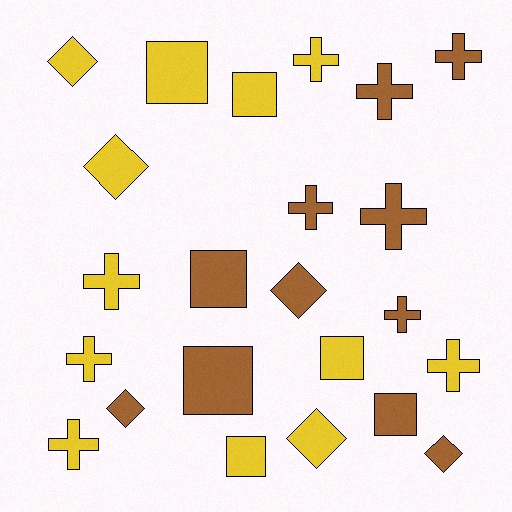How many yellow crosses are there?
There are 5 yellow crosses.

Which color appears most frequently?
Yellow, with 12 objects.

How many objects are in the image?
There are 23 objects.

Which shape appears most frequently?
Cross, with 10 objects.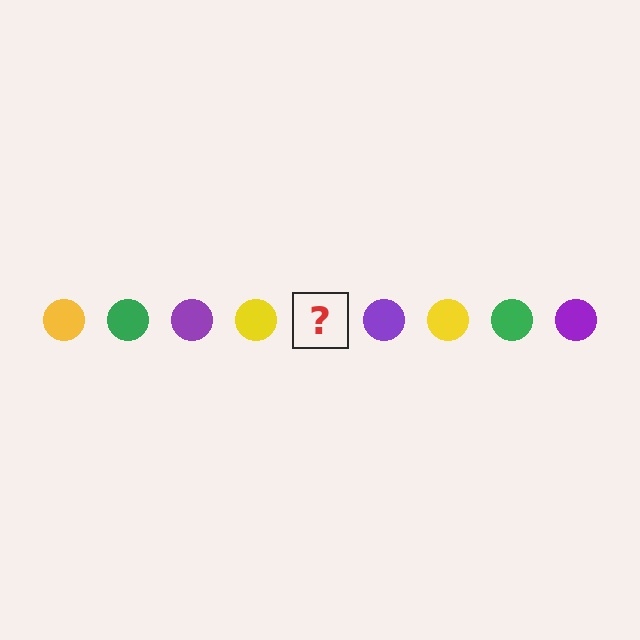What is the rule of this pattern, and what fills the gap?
The rule is that the pattern cycles through yellow, green, purple circles. The gap should be filled with a green circle.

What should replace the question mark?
The question mark should be replaced with a green circle.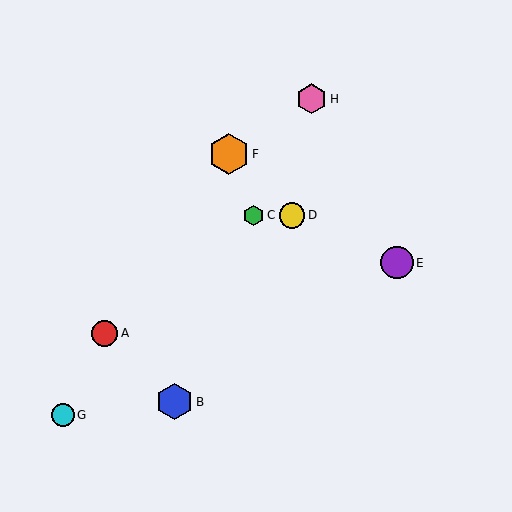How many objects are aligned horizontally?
2 objects (C, D) are aligned horizontally.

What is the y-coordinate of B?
Object B is at y≈402.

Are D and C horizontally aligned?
Yes, both are at y≈215.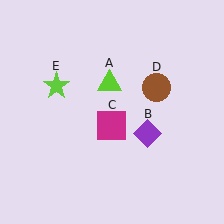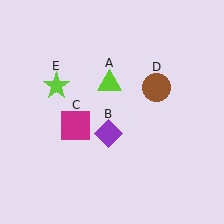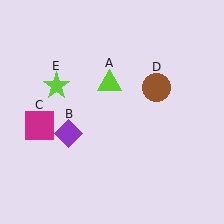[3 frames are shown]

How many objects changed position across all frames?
2 objects changed position: purple diamond (object B), magenta square (object C).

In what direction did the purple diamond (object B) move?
The purple diamond (object B) moved left.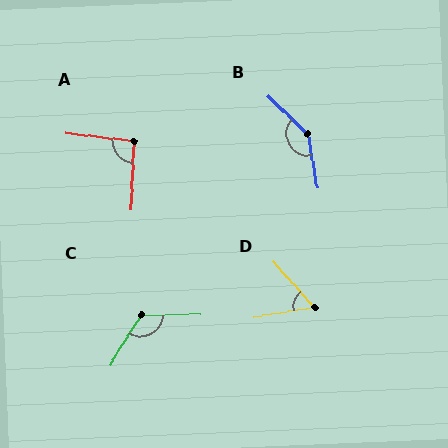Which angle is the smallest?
D, at approximately 58 degrees.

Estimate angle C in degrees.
Approximately 122 degrees.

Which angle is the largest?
B, at approximately 144 degrees.